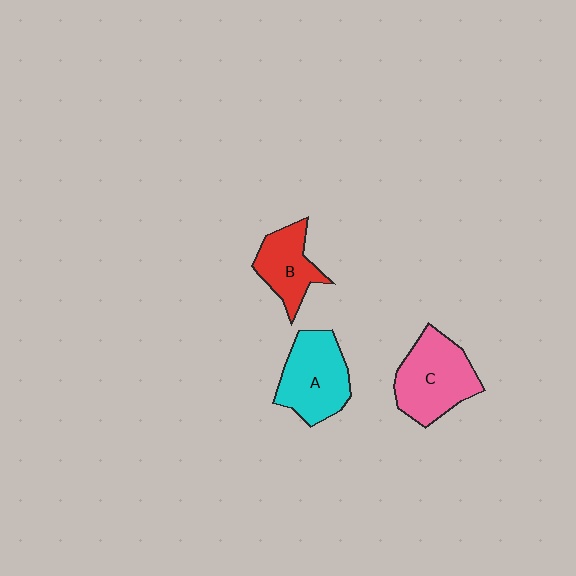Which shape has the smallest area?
Shape B (red).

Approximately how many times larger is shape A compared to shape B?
Approximately 1.4 times.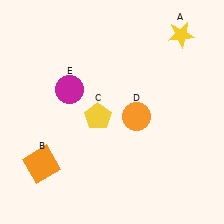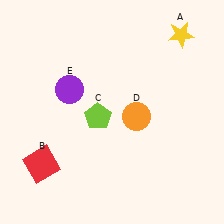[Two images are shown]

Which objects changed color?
B changed from orange to red. C changed from yellow to lime. E changed from magenta to purple.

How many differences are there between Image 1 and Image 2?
There are 3 differences between the two images.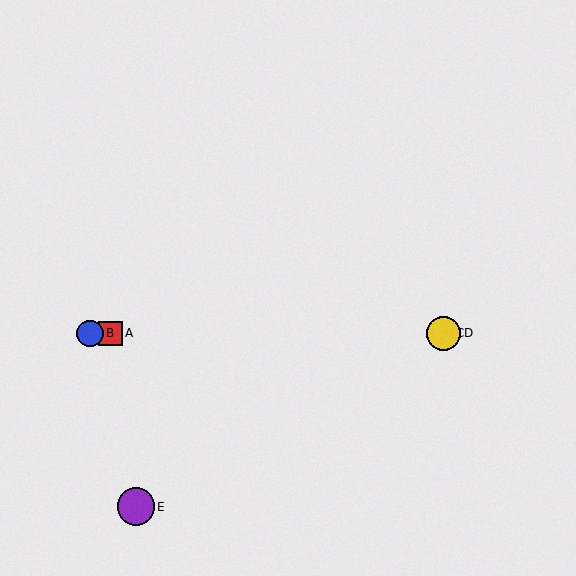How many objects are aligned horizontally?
4 objects (A, B, C, D) are aligned horizontally.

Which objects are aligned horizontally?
Objects A, B, C, D are aligned horizontally.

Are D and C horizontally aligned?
Yes, both are at y≈333.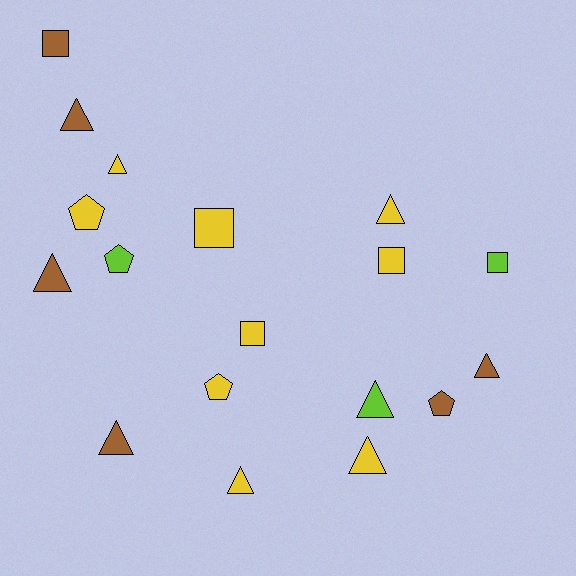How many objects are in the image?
There are 18 objects.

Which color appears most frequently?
Yellow, with 9 objects.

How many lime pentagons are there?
There is 1 lime pentagon.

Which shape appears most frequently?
Triangle, with 9 objects.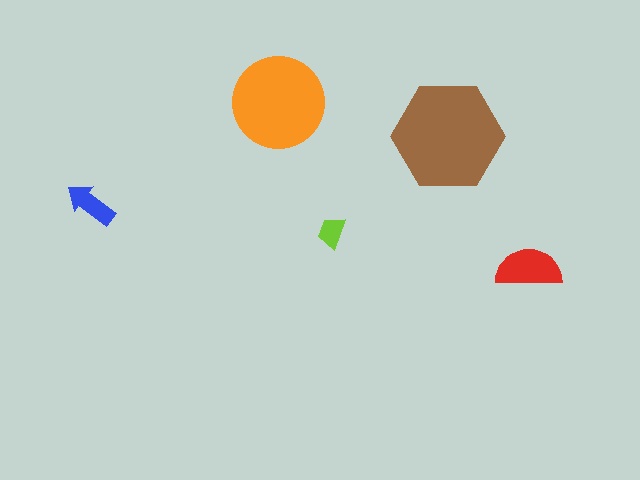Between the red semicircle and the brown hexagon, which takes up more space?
The brown hexagon.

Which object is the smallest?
The lime trapezoid.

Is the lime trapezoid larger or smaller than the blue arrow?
Smaller.